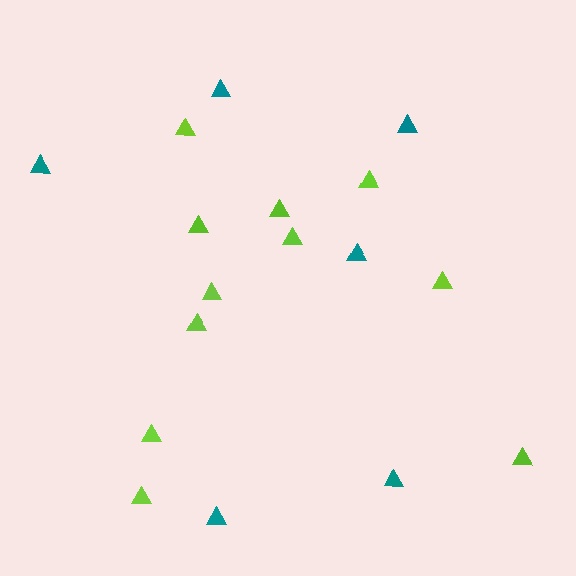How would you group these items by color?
There are 2 groups: one group of teal triangles (6) and one group of lime triangles (11).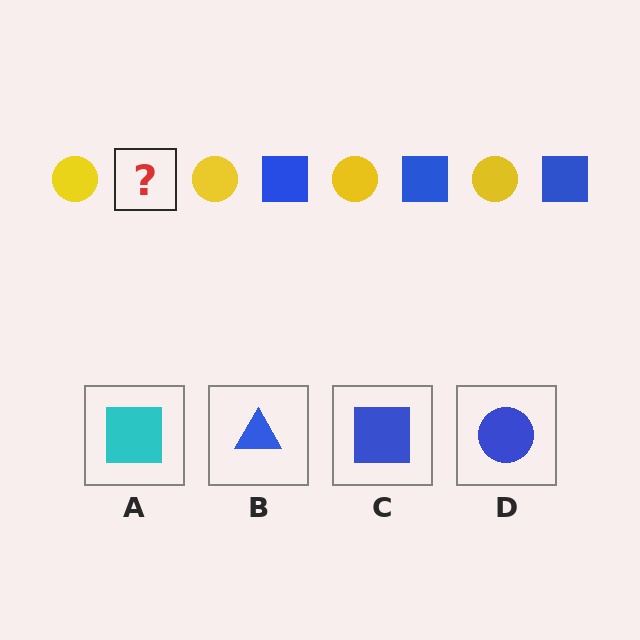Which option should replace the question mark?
Option C.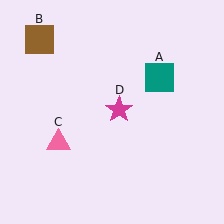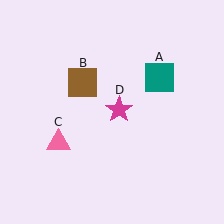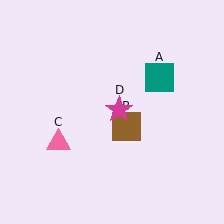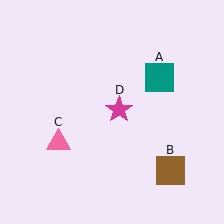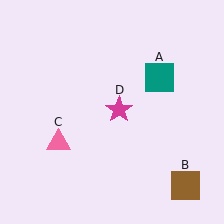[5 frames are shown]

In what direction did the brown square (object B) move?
The brown square (object B) moved down and to the right.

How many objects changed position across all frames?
1 object changed position: brown square (object B).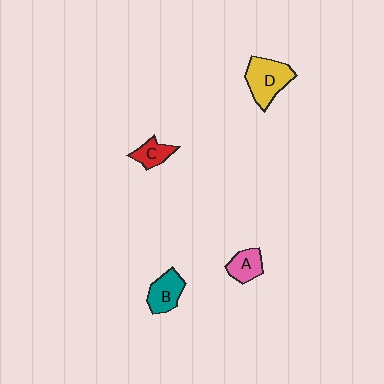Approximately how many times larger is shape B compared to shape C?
Approximately 1.4 times.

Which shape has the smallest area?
Shape C (red).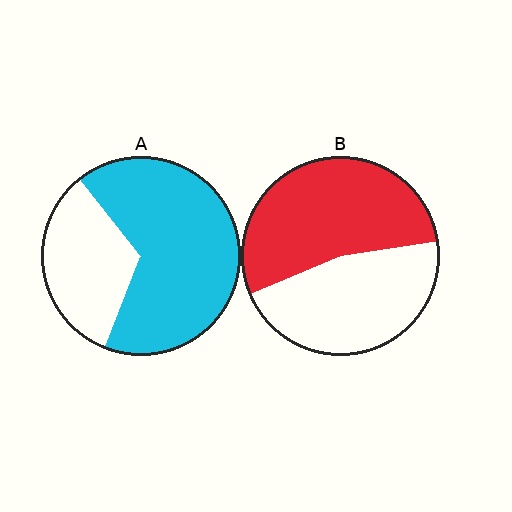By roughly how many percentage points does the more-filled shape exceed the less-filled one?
By roughly 15 percentage points (A over B).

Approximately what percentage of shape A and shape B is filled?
A is approximately 65% and B is approximately 55%.